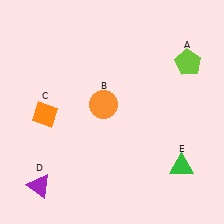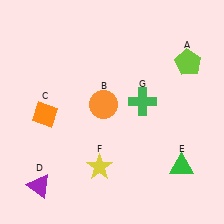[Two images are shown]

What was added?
A yellow star (F), a green cross (G) were added in Image 2.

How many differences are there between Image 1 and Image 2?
There are 2 differences between the two images.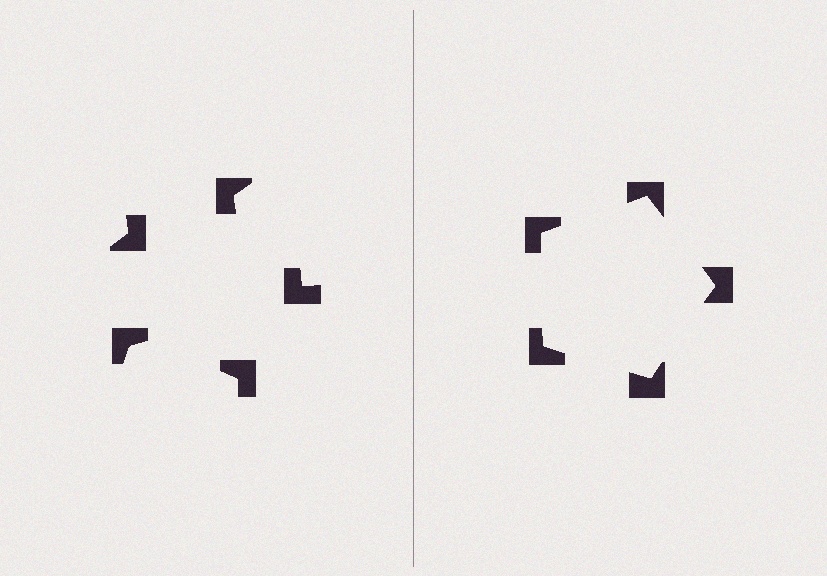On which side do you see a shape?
An illusory pentagon appears on the right side. On the left side the wedge cuts are rotated, so no coherent shape forms.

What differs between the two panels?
The notched squares are positioned identically on both sides; only the wedge orientations differ. On the right they align to a pentagon; on the left they are misaligned.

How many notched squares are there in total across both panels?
10 — 5 on each side.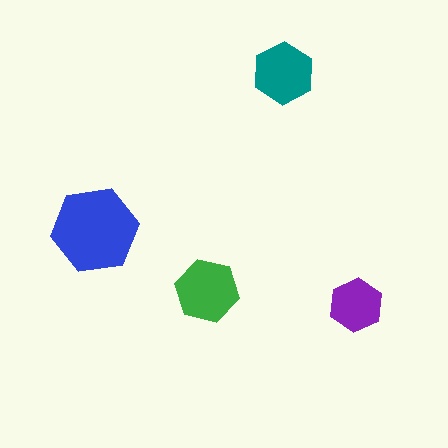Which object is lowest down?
The purple hexagon is bottommost.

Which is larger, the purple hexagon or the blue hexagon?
The blue one.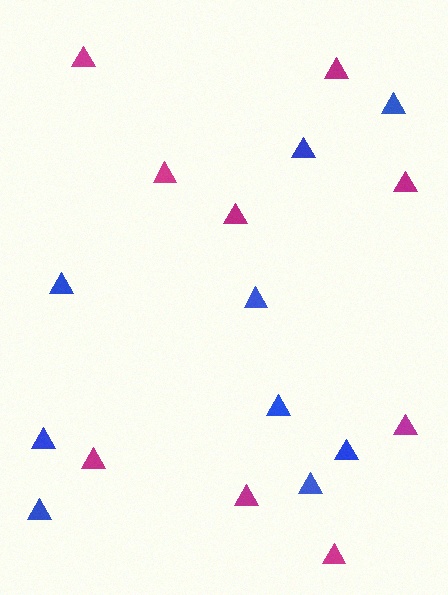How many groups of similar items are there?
There are 2 groups: one group of magenta triangles (9) and one group of blue triangles (9).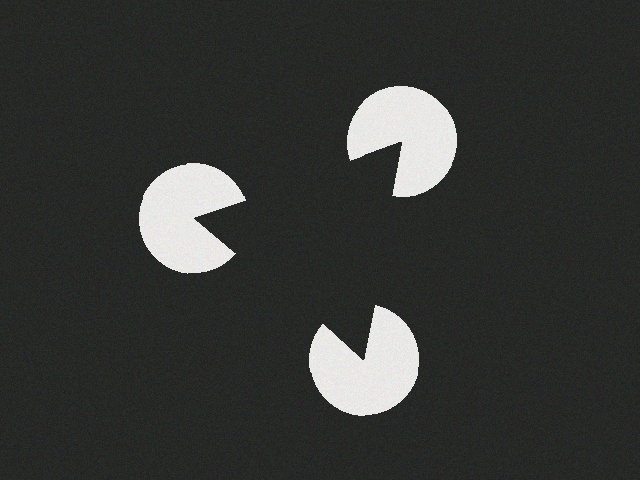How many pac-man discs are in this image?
There are 3 — one at each vertex of the illusory triangle.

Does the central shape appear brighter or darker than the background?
It typically appears slightly darker than the background, even though no actual brightness change is drawn.